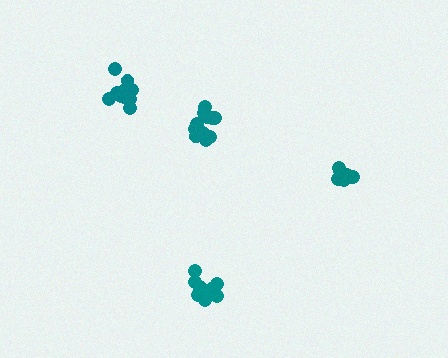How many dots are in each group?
Group 1: 12 dots, Group 2: 12 dots, Group 3: 11 dots, Group 4: 9 dots (44 total).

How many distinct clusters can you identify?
There are 4 distinct clusters.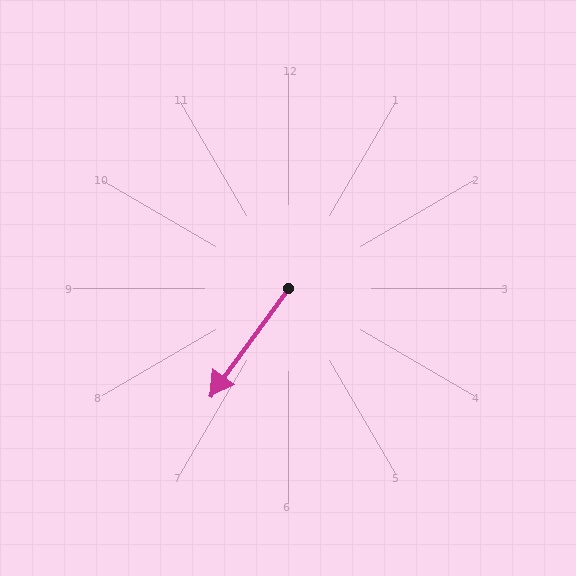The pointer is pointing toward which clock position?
Roughly 7 o'clock.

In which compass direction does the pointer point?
Southwest.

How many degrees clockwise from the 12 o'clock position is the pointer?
Approximately 216 degrees.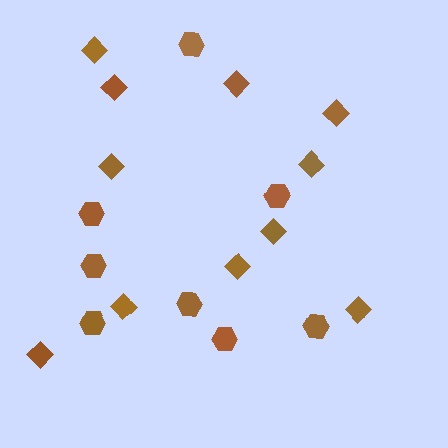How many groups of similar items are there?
There are 2 groups: one group of hexagons (8) and one group of diamonds (11).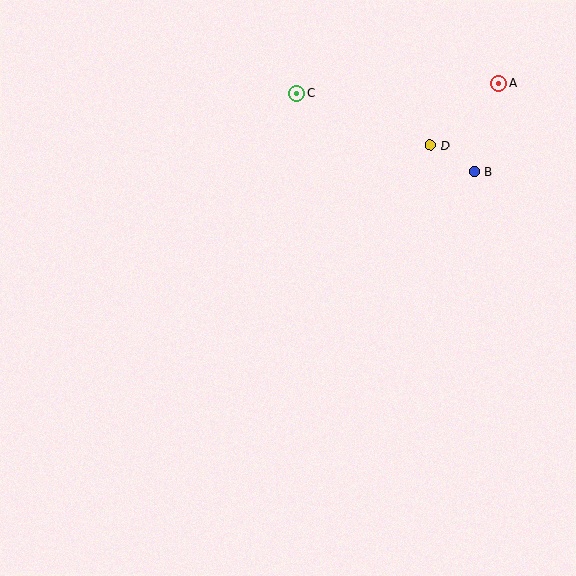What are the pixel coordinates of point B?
Point B is at (475, 172).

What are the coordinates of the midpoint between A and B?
The midpoint between A and B is at (487, 128).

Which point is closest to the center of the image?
Point C at (297, 93) is closest to the center.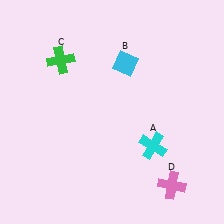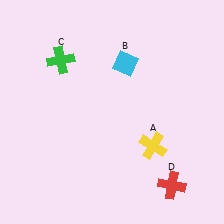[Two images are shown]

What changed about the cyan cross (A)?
In Image 1, A is cyan. In Image 2, it changed to yellow.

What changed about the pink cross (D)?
In Image 1, D is pink. In Image 2, it changed to red.